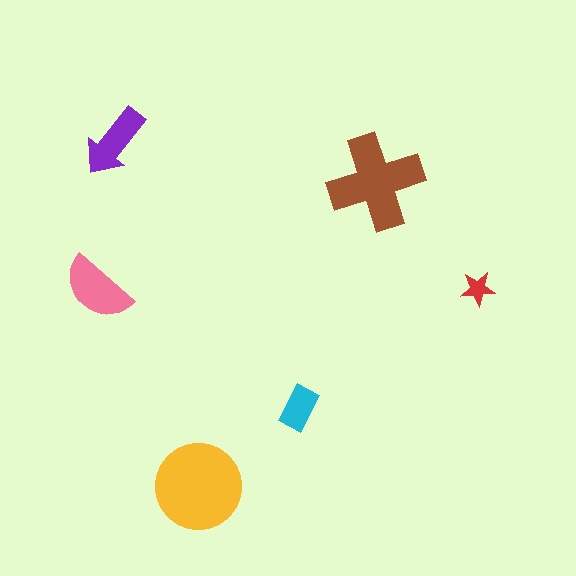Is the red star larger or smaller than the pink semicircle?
Smaller.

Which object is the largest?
The yellow circle.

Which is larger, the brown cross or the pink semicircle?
The brown cross.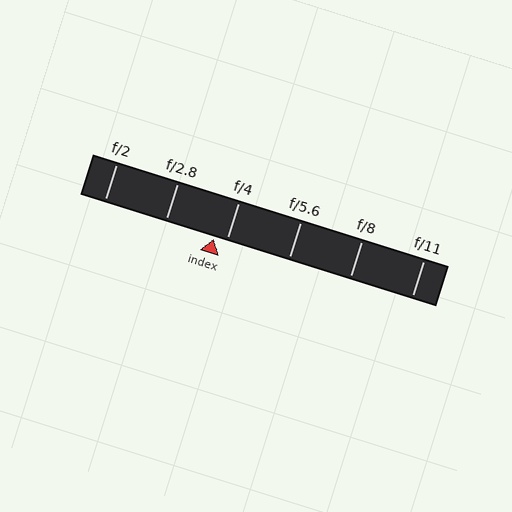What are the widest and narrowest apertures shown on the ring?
The widest aperture shown is f/2 and the narrowest is f/11.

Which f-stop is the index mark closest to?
The index mark is closest to f/4.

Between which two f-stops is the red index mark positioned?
The index mark is between f/2.8 and f/4.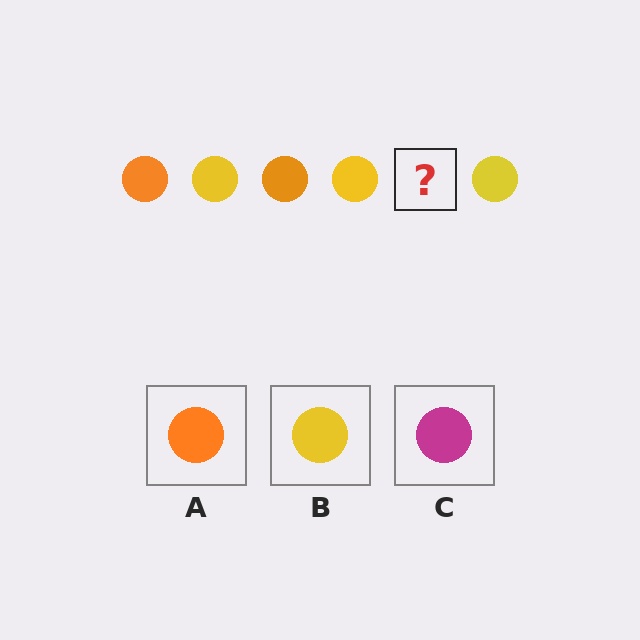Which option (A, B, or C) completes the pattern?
A.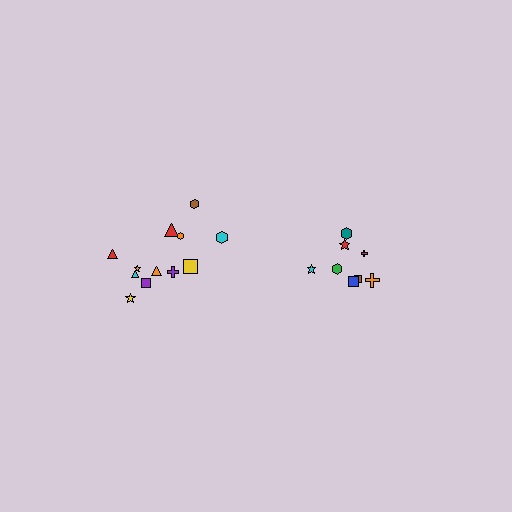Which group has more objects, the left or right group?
The left group.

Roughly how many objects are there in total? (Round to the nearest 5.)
Roughly 20 objects in total.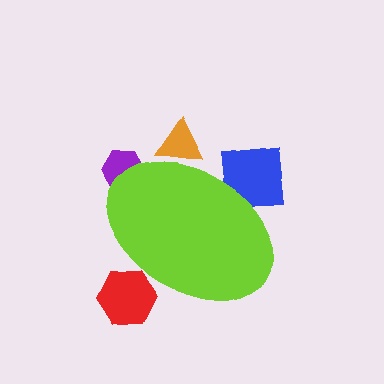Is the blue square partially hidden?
Yes, the blue square is partially hidden behind the lime ellipse.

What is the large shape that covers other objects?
A lime ellipse.